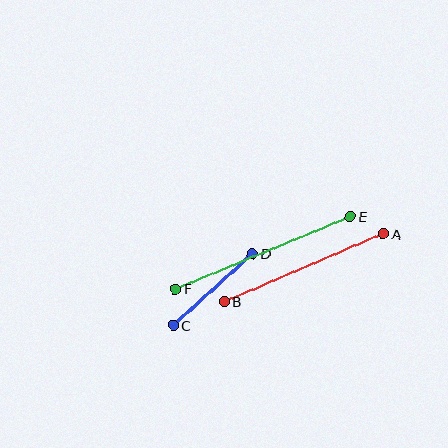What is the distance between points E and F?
The distance is approximately 190 pixels.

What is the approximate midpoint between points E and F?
The midpoint is at approximately (263, 253) pixels.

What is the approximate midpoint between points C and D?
The midpoint is at approximately (213, 290) pixels.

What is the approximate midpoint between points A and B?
The midpoint is at approximately (304, 267) pixels.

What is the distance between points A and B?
The distance is approximately 173 pixels.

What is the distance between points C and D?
The distance is approximately 107 pixels.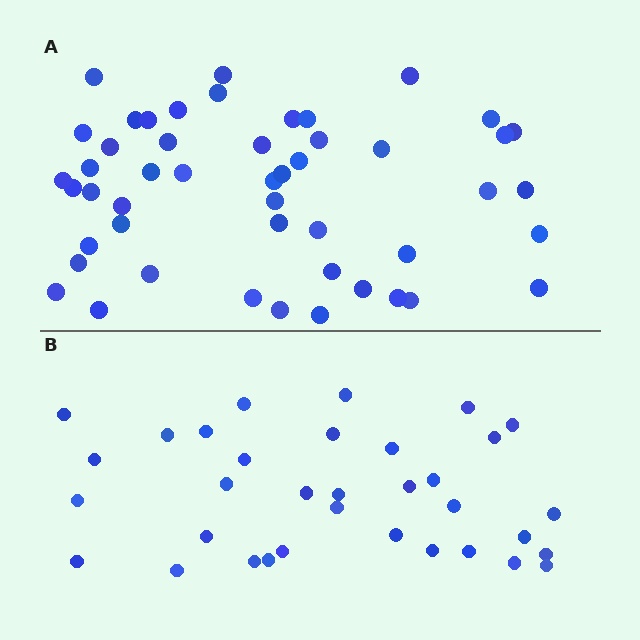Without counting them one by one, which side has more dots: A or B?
Region A (the top region) has more dots.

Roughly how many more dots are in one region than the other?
Region A has approximately 15 more dots than region B.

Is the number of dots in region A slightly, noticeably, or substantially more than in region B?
Region A has noticeably more, but not dramatically so. The ratio is roughly 1.4 to 1.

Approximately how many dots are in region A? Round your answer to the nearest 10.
About 50 dots. (The exact count is 49, which rounds to 50.)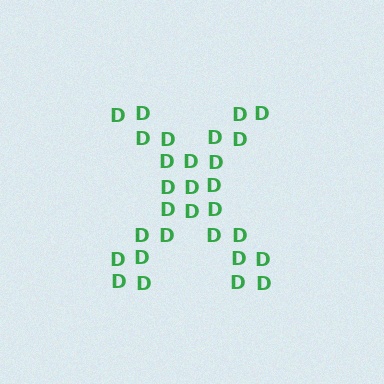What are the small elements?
The small elements are letter D's.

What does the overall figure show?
The overall figure shows the letter X.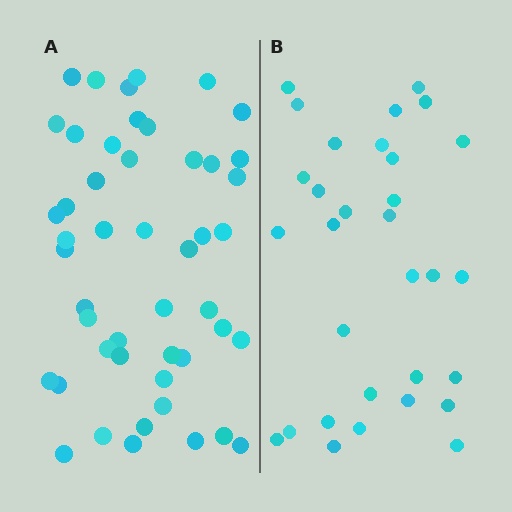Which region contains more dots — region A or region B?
Region A (the left region) has more dots.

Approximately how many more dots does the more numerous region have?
Region A has approximately 15 more dots than region B.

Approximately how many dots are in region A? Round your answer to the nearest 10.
About 50 dots. (The exact count is 48, which rounds to 50.)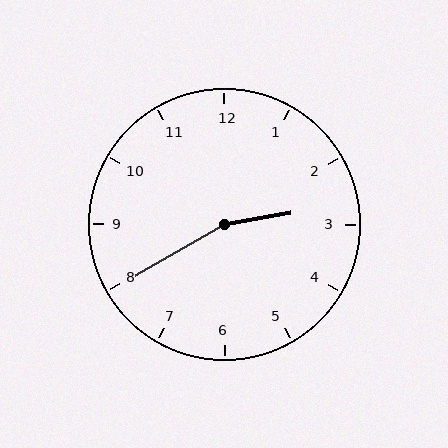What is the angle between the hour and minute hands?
Approximately 160 degrees.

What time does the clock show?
2:40.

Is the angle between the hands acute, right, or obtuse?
It is obtuse.